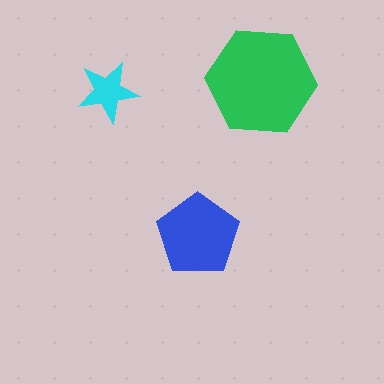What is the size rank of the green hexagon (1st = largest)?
1st.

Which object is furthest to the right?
The green hexagon is rightmost.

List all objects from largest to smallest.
The green hexagon, the blue pentagon, the cyan star.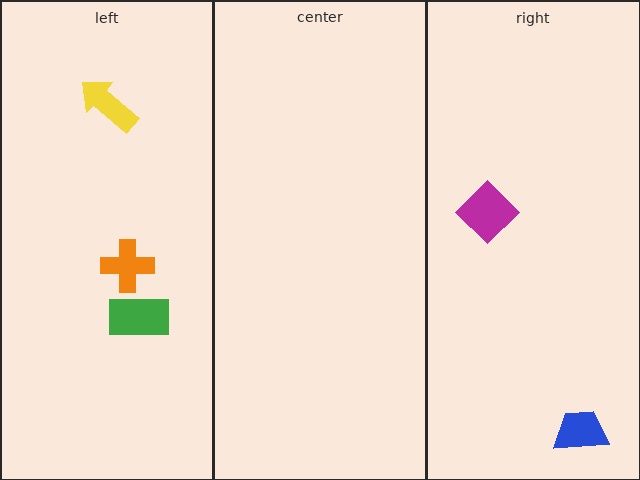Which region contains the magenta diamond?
The right region.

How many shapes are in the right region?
2.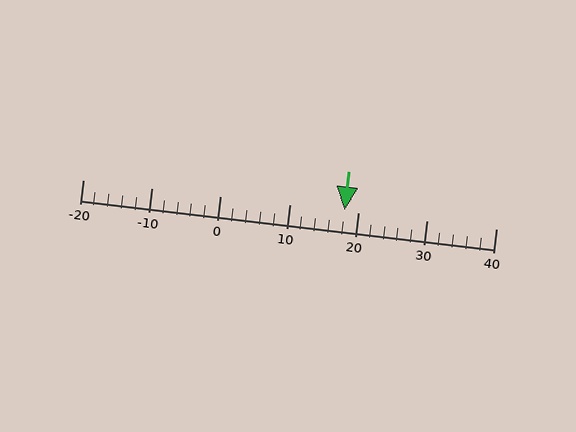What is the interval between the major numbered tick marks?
The major tick marks are spaced 10 units apart.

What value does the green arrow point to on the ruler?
The green arrow points to approximately 18.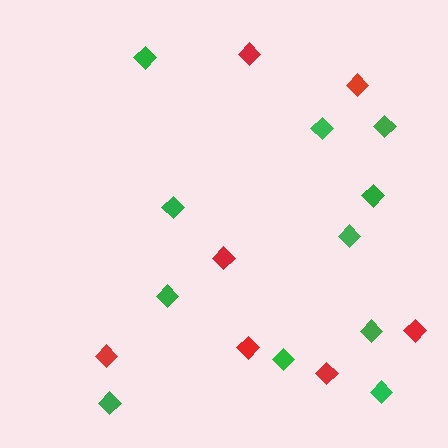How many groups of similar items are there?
There are 2 groups: one group of green diamonds (11) and one group of red diamonds (7).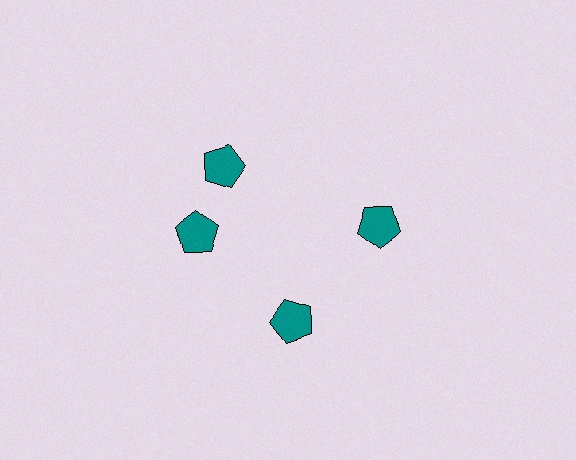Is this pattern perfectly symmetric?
No. The 4 teal pentagons are arranged in a ring, but one element near the 12 o'clock position is rotated out of alignment along the ring, breaking the 4-fold rotational symmetry.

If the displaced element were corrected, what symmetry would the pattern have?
It would have 4-fold rotational symmetry — the pattern would map onto itself every 90 degrees.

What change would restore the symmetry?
The symmetry would be restored by rotating it back into even spacing with its neighbors so that all 4 pentagons sit at equal angles and equal distance from the center.